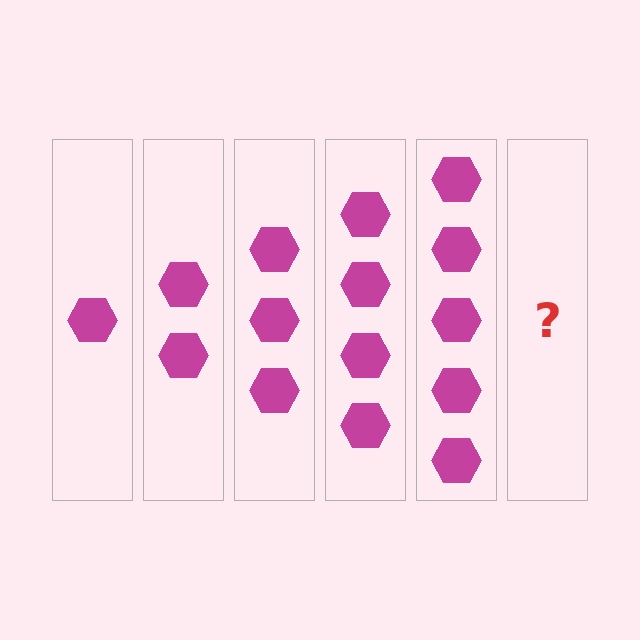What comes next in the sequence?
The next element should be 6 hexagons.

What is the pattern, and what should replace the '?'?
The pattern is that each step adds one more hexagon. The '?' should be 6 hexagons.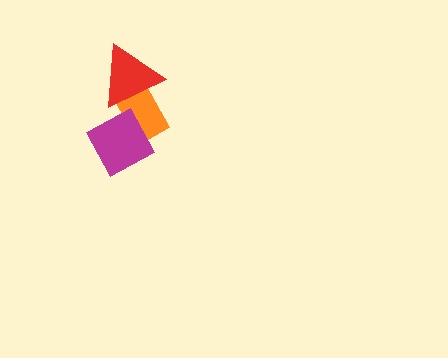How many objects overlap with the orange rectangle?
2 objects overlap with the orange rectangle.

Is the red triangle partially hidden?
No, no other shape covers it.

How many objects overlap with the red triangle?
1 object overlaps with the red triangle.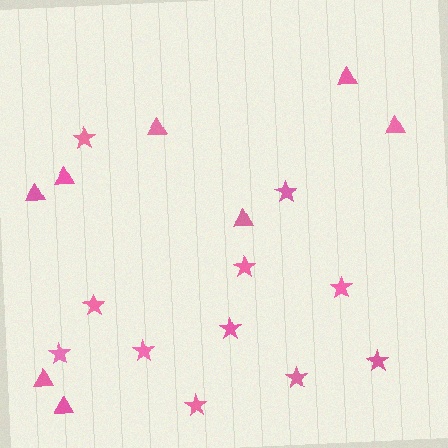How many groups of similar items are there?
There are 2 groups: one group of stars (11) and one group of triangles (8).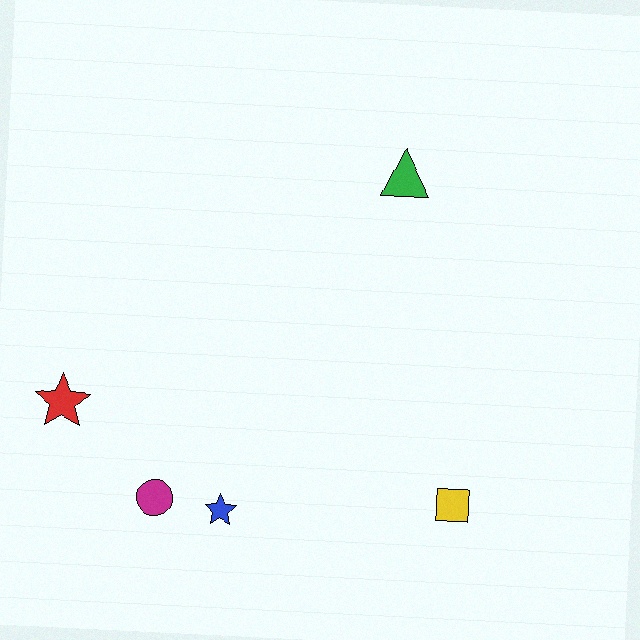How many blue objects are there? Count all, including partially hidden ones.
There is 1 blue object.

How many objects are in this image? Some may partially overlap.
There are 5 objects.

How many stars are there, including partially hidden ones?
There are 2 stars.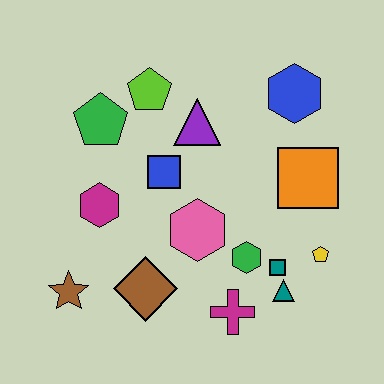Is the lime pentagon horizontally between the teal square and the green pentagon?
Yes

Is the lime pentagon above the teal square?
Yes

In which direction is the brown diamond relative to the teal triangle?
The brown diamond is to the left of the teal triangle.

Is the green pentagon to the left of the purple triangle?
Yes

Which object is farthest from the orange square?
The brown star is farthest from the orange square.